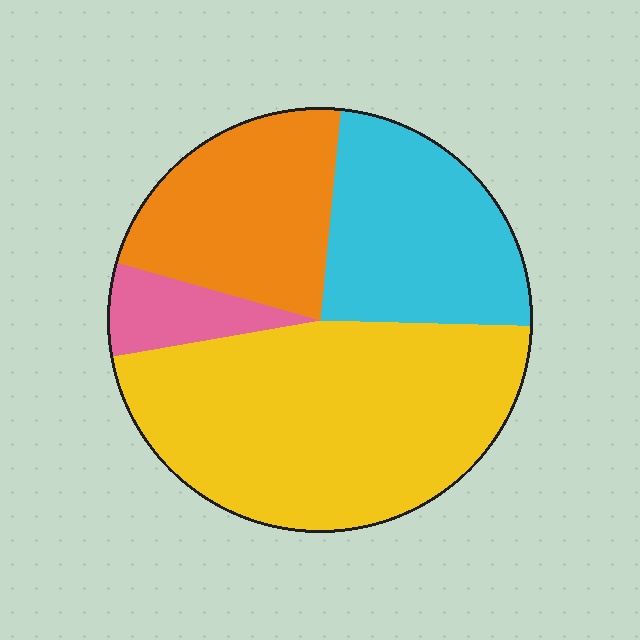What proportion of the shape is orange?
Orange covers about 20% of the shape.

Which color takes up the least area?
Pink, at roughly 5%.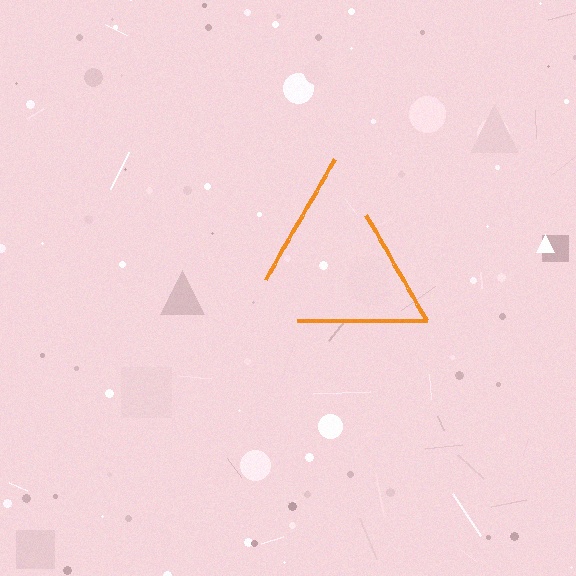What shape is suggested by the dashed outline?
The dashed outline suggests a triangle.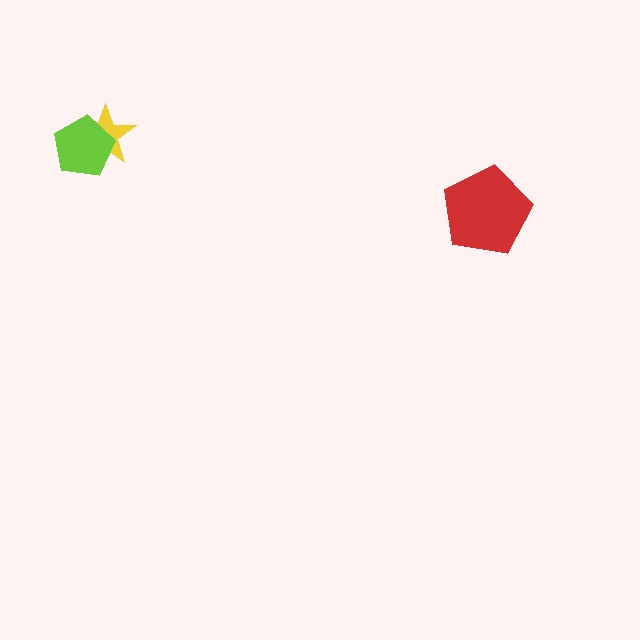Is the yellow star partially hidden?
Yes, it is partially covered by another shape.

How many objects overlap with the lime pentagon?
1 object overlaps with the lime pentagon.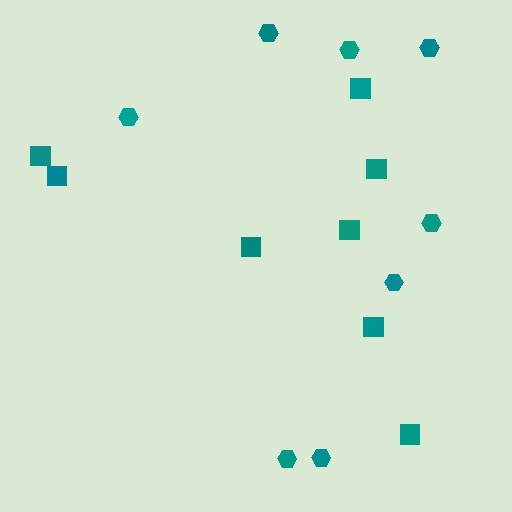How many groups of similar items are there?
There are 2 groups: one group of hexagons (8) and one group of squares (8).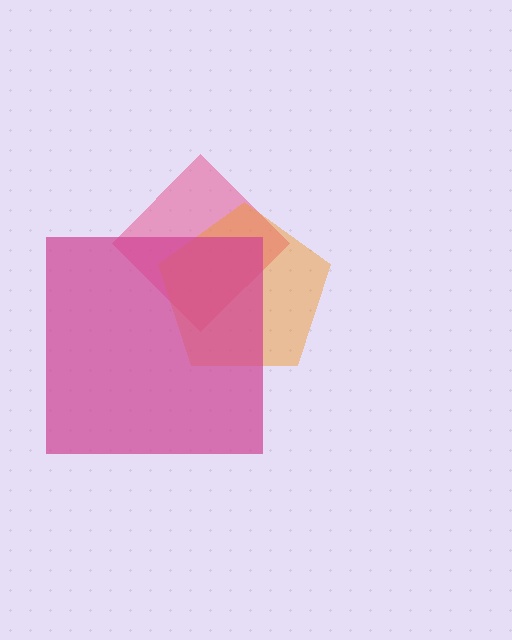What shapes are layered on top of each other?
The layered shapes are: a pink diamond, an orange pentagon, a magenta square.